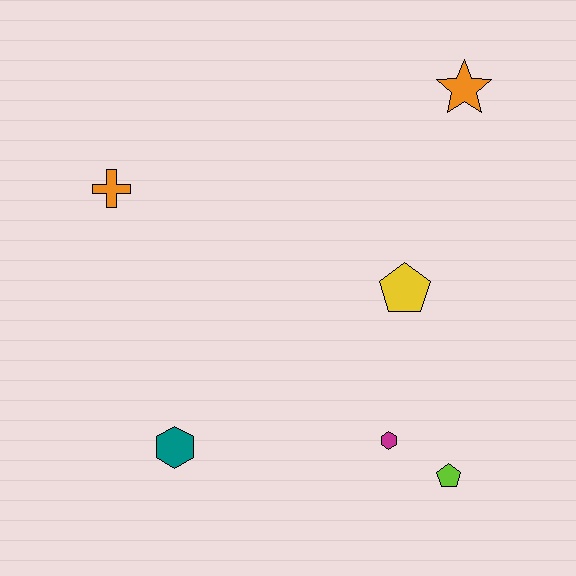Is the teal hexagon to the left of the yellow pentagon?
Yes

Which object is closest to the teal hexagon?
The magenta hexagon is closest to the teal hexagon.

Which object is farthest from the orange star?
The teal hexagon is farthest from the orange star.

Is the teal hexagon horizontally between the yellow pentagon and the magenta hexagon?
No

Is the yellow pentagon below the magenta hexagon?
No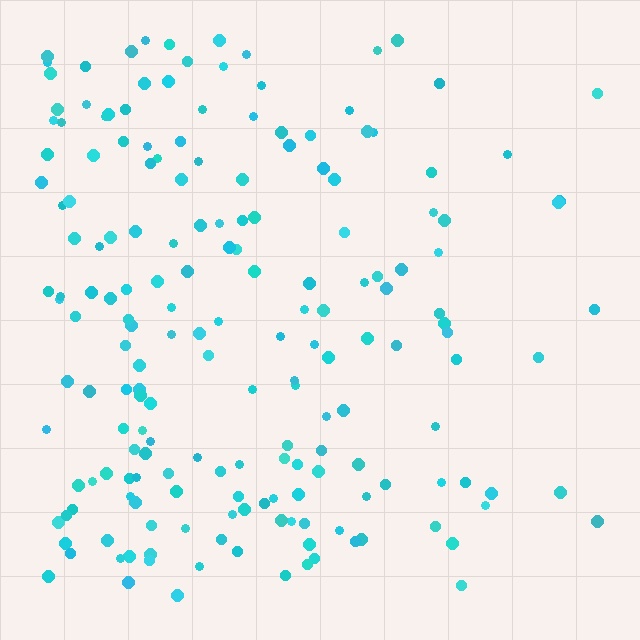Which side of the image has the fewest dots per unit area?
The right.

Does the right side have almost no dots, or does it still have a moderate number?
Still a moderate number, just noticeably fewer than the left.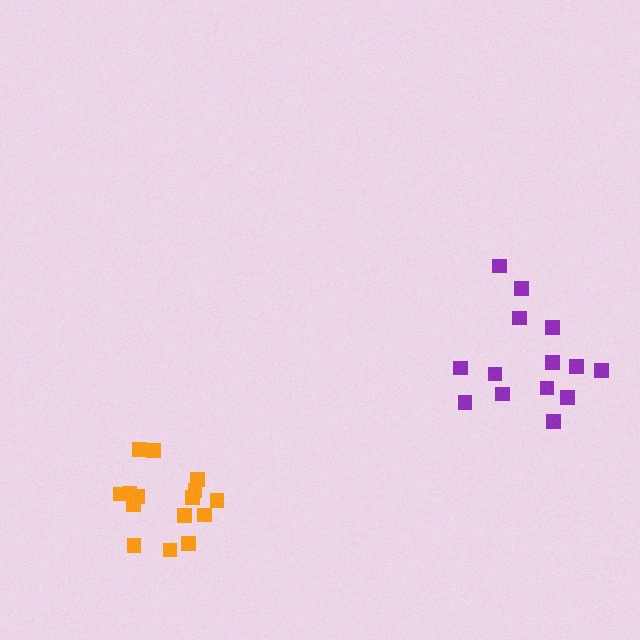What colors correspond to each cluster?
The clusters are colored: orange, purple.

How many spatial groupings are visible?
There are 2 spatial groupings.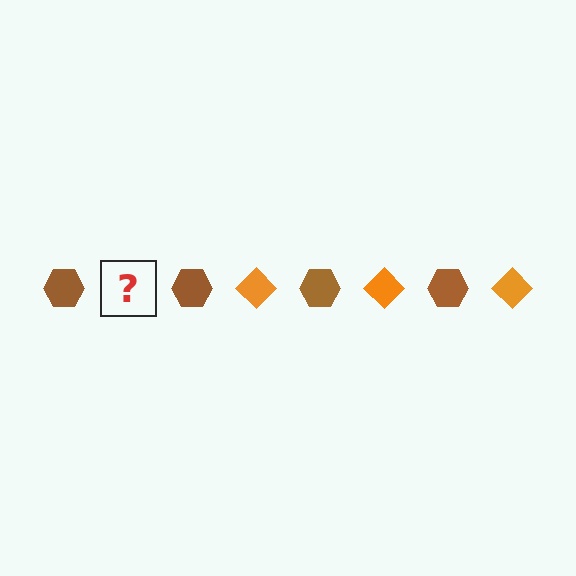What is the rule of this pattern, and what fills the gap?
The rule is that the pattern alternates between brown hexagon and orange diamond. The gap should be filled with an orange diamond.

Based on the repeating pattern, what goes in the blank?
The blank should be an orange diamond.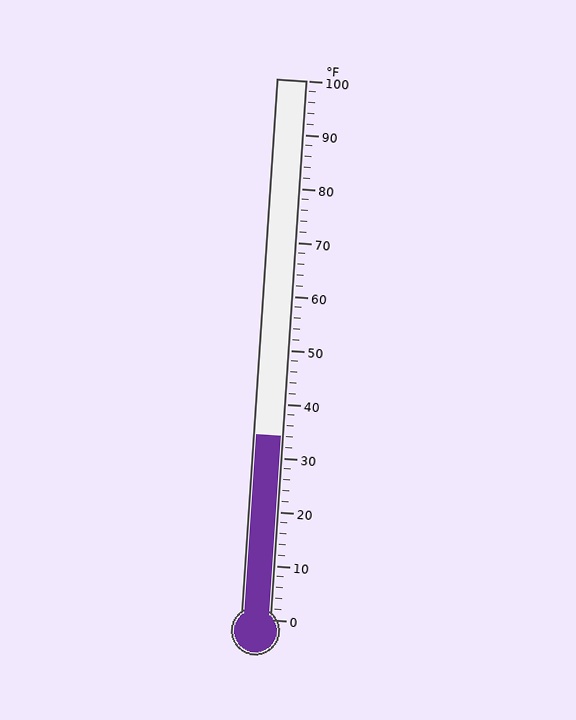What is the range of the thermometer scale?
The thermometer scale ranges from 0°F to 100°F.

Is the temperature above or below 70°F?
The temperature is below 70°F.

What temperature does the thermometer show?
The thermometer shows approximately 34°F.